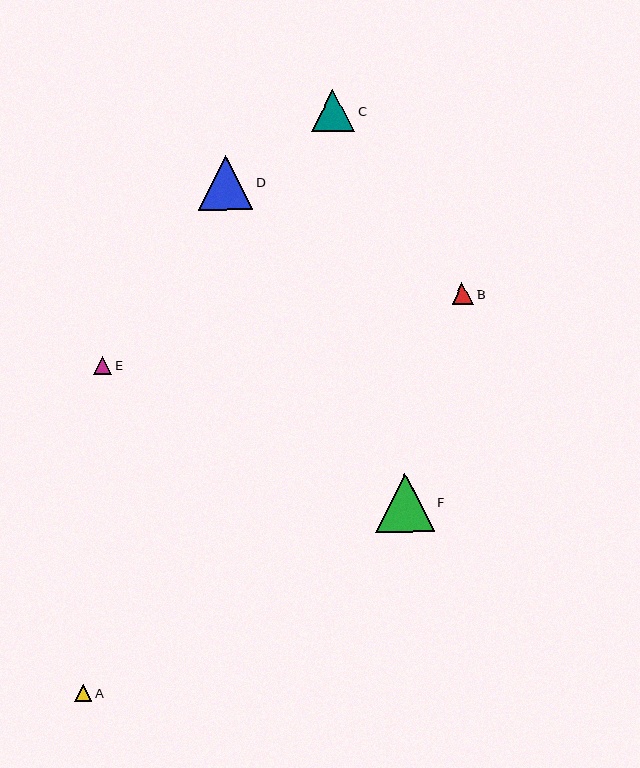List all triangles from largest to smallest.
From largest to smallest: F, D, C, B, E, A.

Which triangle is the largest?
Triangle F is the largest with a size of approximately 58 pixels.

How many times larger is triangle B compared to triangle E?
Triangle B is approximately 1.2 times the size of triangle E.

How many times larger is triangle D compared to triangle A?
Triangle D is approximately 3.1 times the size of triangle A.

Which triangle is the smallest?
Triangle A is the smallest with a size of approximately 18 pixels.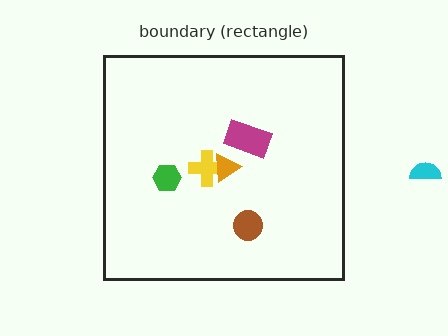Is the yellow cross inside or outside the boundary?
Inside.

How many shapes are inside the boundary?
5 inside, 1 outside.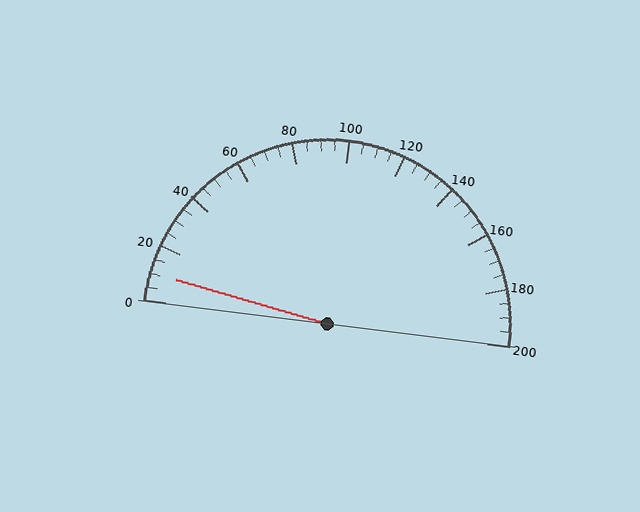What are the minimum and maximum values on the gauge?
The gauge ranges from 0 to 200.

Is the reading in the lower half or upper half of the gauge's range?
The reading is in the lower half of the range (0 to 200).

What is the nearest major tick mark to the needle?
The nearest major tick mark is 0.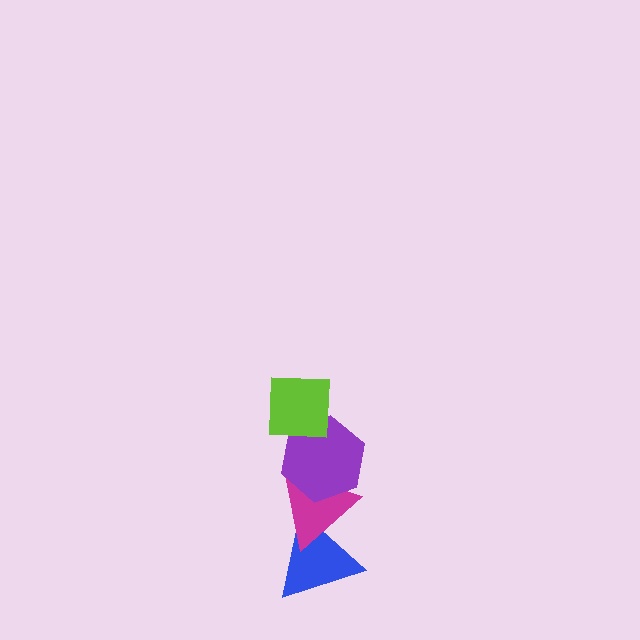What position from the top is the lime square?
The lime square is 1st from the top.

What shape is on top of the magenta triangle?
The purple hexagon is on top of the magenta triangle.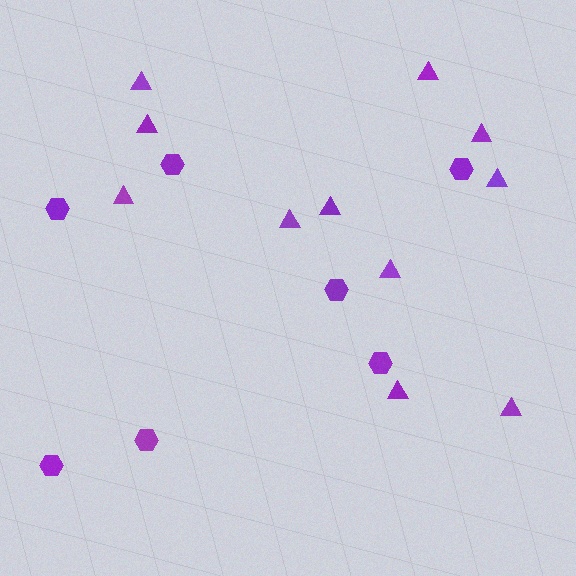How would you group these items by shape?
There are 2 groups: one group of triangles (11) and one group of hexagons (7).